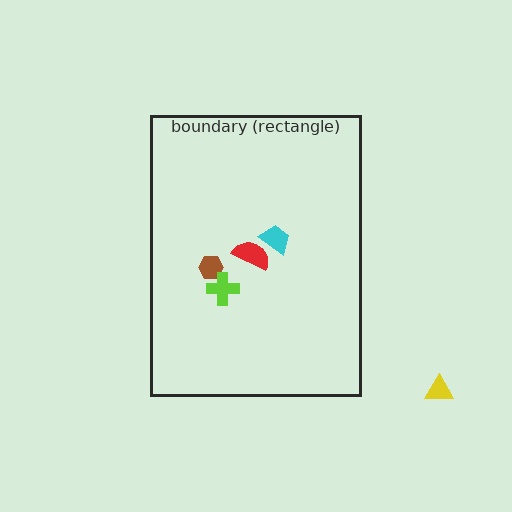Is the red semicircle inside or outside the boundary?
Inside.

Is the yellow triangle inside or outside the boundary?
Outside.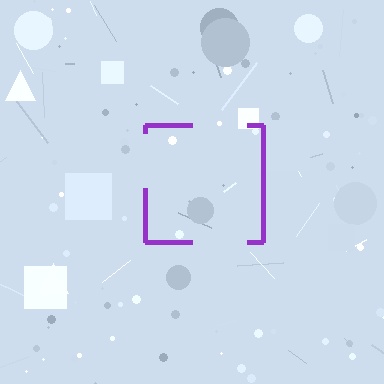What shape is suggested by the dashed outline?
The dashed outline suggests a square.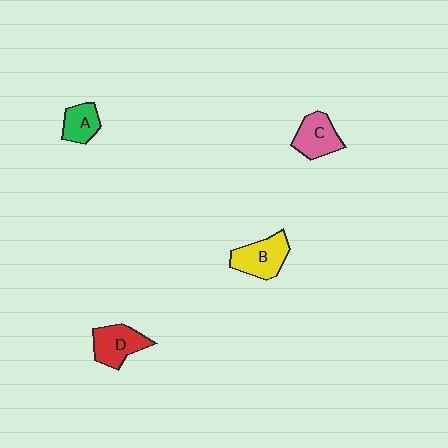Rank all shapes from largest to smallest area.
From largest to smallest: B (yellow), D (red), C (pink), A (green).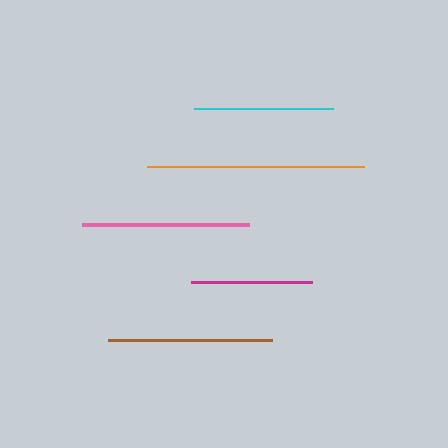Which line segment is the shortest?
The magenta line is the shortest at approximately 120 pixels.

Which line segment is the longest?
The orange line is the longest at approximately 217 pixels.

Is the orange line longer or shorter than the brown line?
The orange line is longer than the brown line.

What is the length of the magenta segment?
The magenta segment is approximately 120 pixels long.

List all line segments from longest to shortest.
From longest to shortest: orange, pink, brown, cyan, magenta.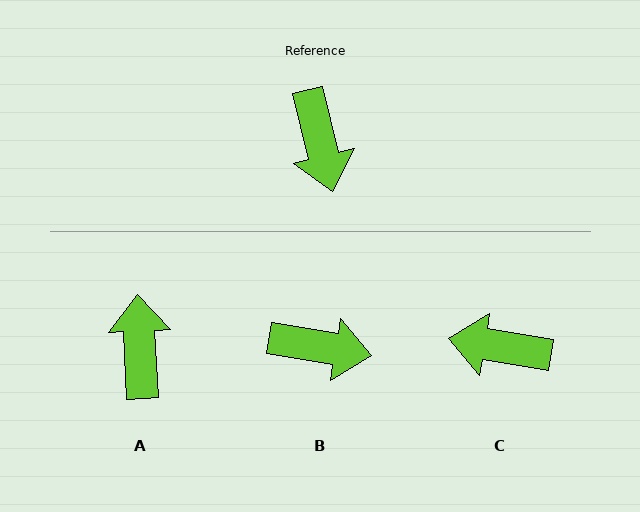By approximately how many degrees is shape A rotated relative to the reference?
Approximately 169 degrees counter-clockwise.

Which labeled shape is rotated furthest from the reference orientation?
A, about 169 degrees away.